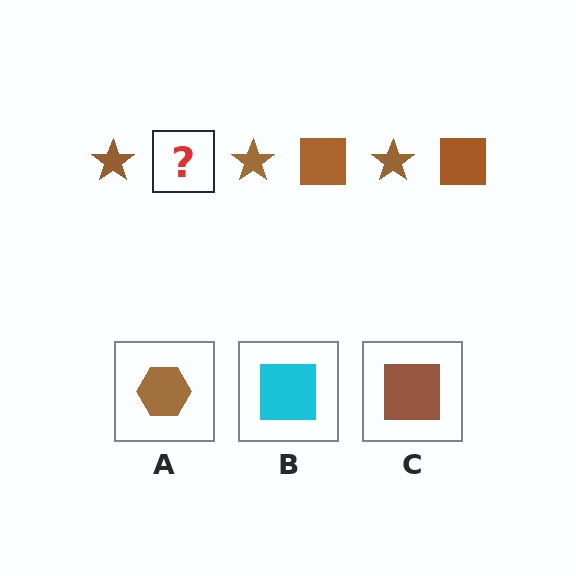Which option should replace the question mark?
Option C.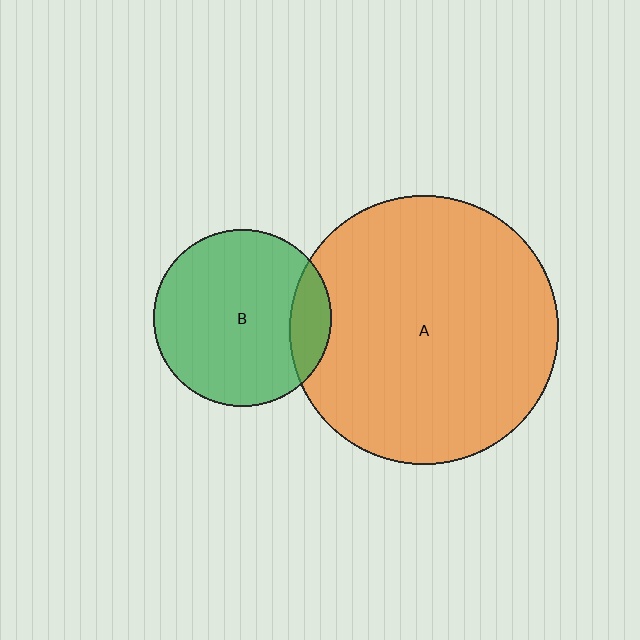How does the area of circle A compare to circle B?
Approximately 2.3 times.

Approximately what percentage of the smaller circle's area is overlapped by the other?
Approximately 15%.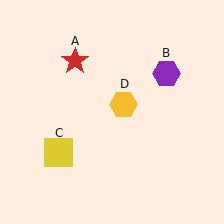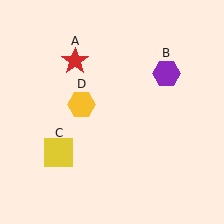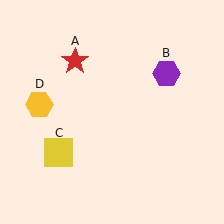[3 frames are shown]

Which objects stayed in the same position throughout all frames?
Red star (object A) and purple hexagon (object B) and yellow square (object C) remained stationary.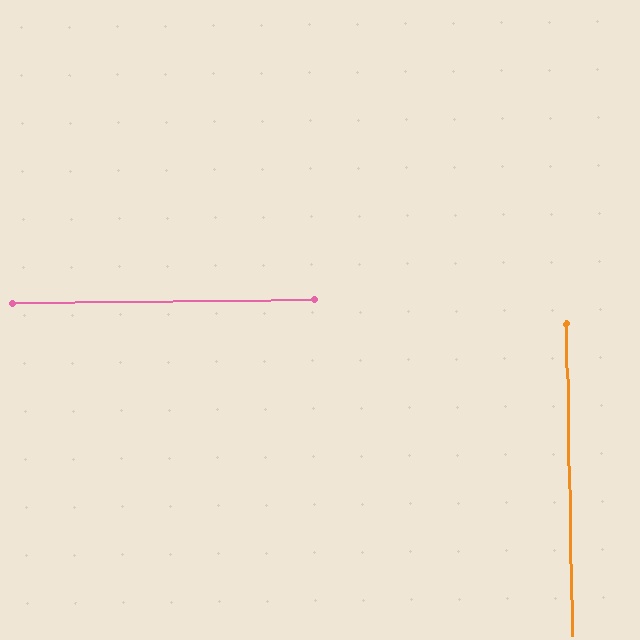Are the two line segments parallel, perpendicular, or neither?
Perpendicular — they meet at approximately 90°.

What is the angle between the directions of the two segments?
Approximately 90 degrees.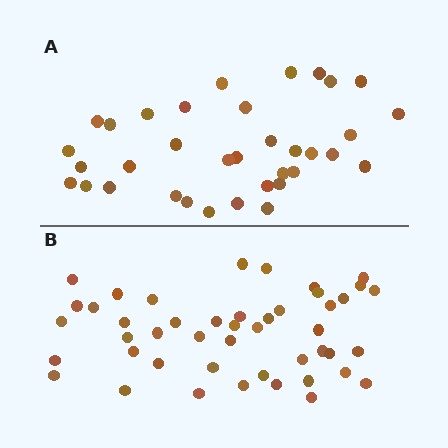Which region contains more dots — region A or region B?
Region B (the bottom region) has more dots.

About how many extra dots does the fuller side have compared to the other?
Region B has roughly 12 or so more dots than region A.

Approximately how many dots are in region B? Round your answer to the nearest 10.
About 50 dots. (The exact count is 46, which rounds to 50.)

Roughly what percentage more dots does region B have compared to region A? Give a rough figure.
About 30% more.